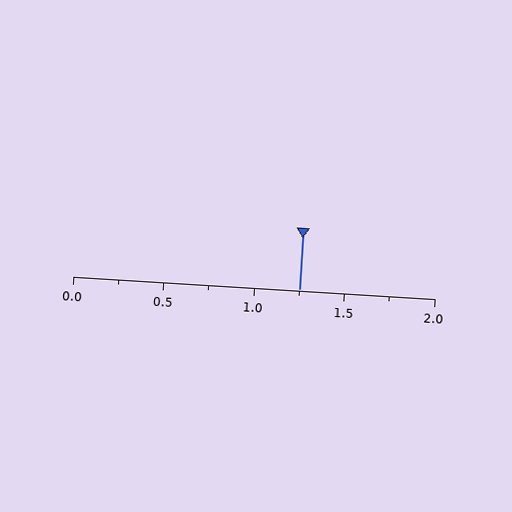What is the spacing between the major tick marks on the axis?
The major ticks are spaced 0.5 apart.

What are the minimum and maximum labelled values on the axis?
The axis runs from 0.0 to 2.0.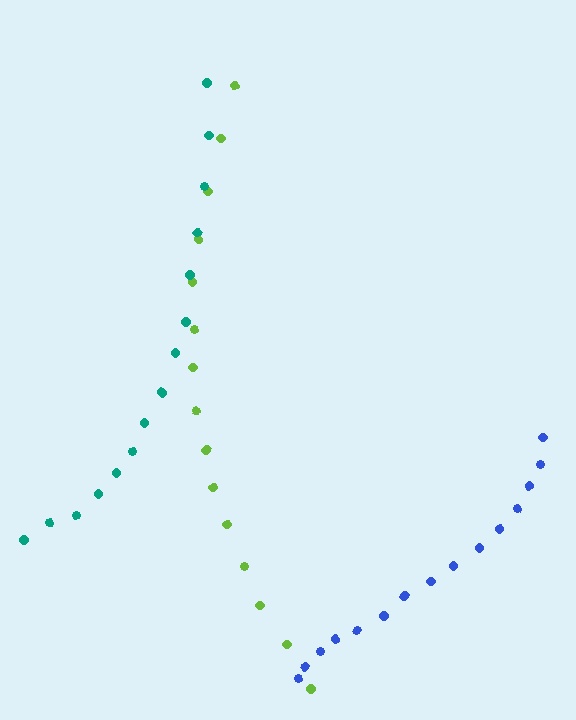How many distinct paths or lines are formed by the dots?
There are 3 distinct paths.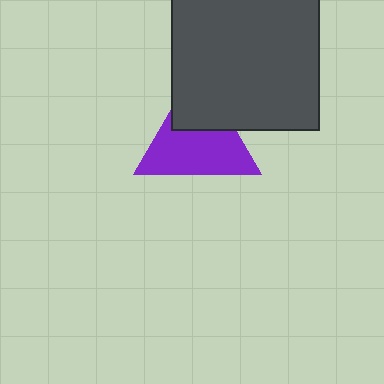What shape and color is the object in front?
The object in front is a dark gray square.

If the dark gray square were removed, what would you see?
You would see the complete purple triangle.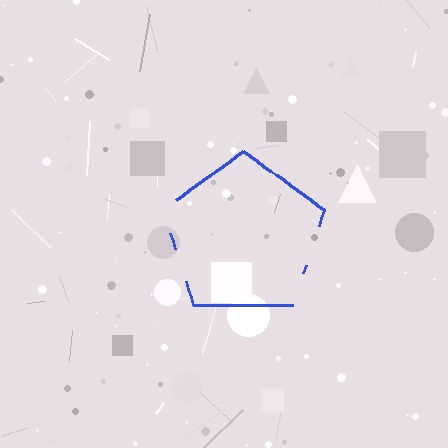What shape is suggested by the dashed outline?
The dashed outline suggests a pentagon.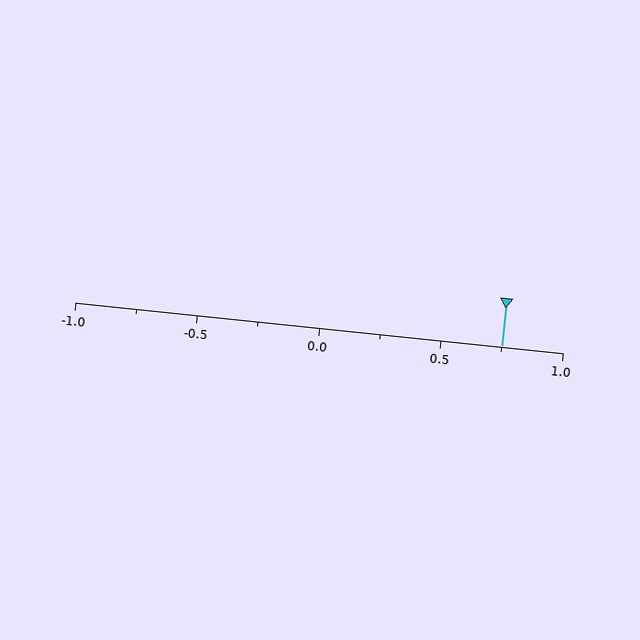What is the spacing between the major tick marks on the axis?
The major ticks are spaced 0.5 apart.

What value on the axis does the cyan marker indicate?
The marker indicates approximately 0.75.